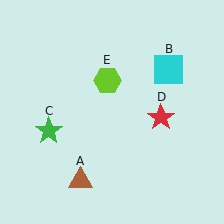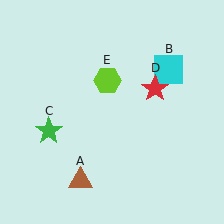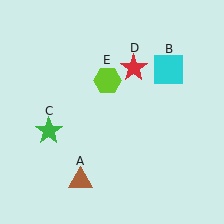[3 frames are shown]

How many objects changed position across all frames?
1 object changed position: red star (object D).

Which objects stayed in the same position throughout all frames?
Brown triangle (object A) and cyan square (object B) and green star (object C) and lime hexagon (object E) remained stationary.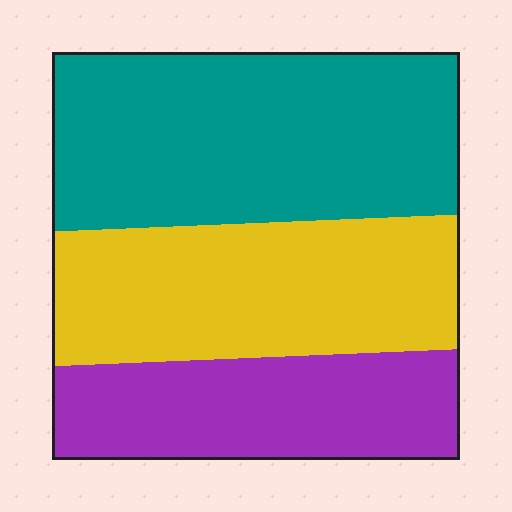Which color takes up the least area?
Purple, at roughly 25%.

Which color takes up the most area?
Teal, at roughly 40%.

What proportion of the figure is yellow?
Yellow takes up about one third (1/3) of the figure.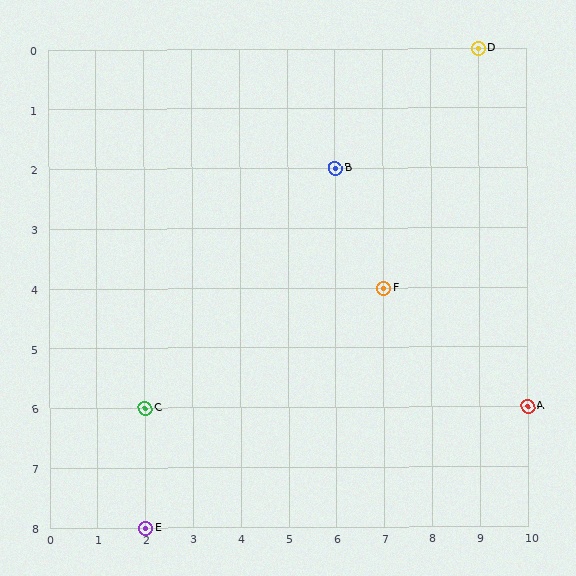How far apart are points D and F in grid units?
Points D and F are 2 columns and 4 rows apart (about 4.5 grid units diagonally).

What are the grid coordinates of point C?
Point C is at grid coordinates (2, 6).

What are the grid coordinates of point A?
Point A is at grid coordinates (10, 6).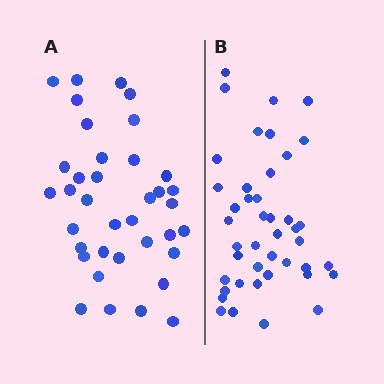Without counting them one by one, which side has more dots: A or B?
Region B (the right region) has more dots.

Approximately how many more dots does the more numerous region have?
Region B has about 6 more dots than region A.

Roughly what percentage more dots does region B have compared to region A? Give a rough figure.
About 15% more.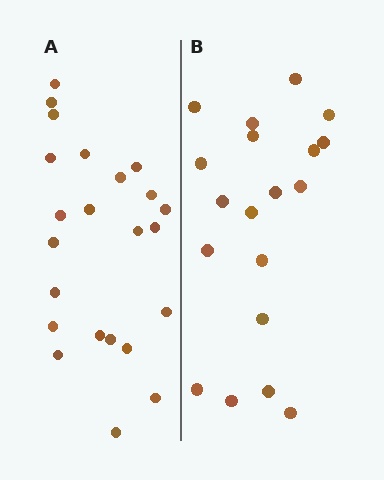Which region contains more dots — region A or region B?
Region A (the left region) has more dots.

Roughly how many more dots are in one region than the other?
Region A has about 4 more dots than region B.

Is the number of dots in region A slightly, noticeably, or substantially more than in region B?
Region A has only slightly more — the two regions are fairly close. The ratio is roughly 1.2 to 1.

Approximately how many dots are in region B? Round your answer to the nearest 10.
About 20 dots. (The exact count is 19, which rounds to 20.)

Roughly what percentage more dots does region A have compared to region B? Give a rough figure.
About 20% more.